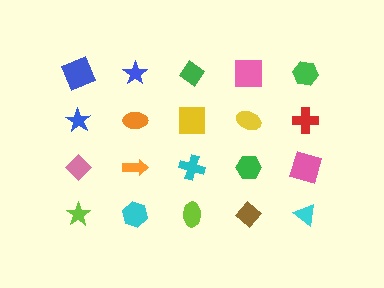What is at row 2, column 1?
A blue star.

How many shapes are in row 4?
5 shapes.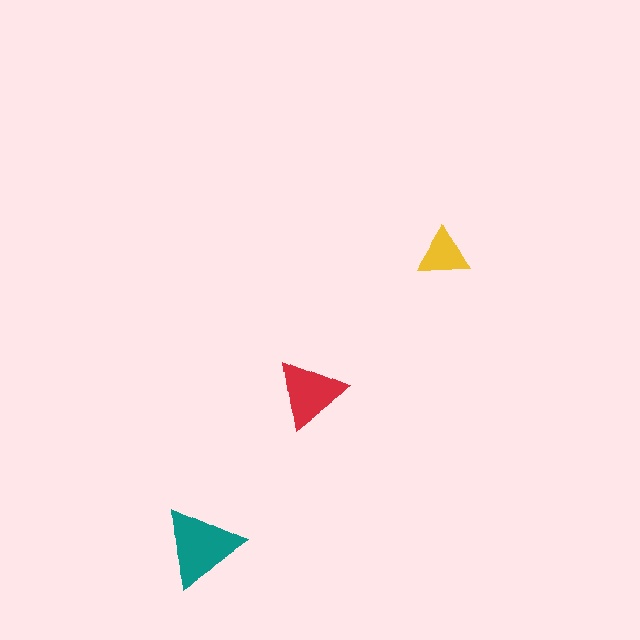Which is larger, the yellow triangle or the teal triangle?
The teal one.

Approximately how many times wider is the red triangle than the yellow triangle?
About 1.5 times wider.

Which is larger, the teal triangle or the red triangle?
The teal one.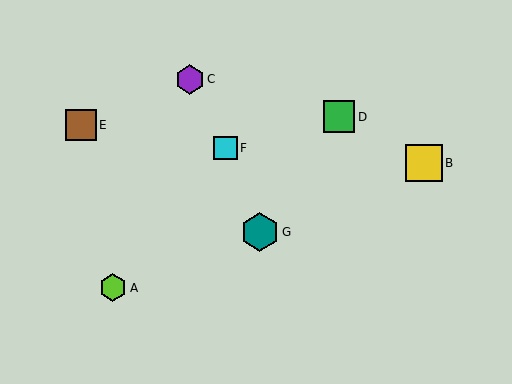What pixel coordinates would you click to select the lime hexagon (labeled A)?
Click at (113, 288) to select the lime hexagon A.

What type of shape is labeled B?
Shape B is a yellow square.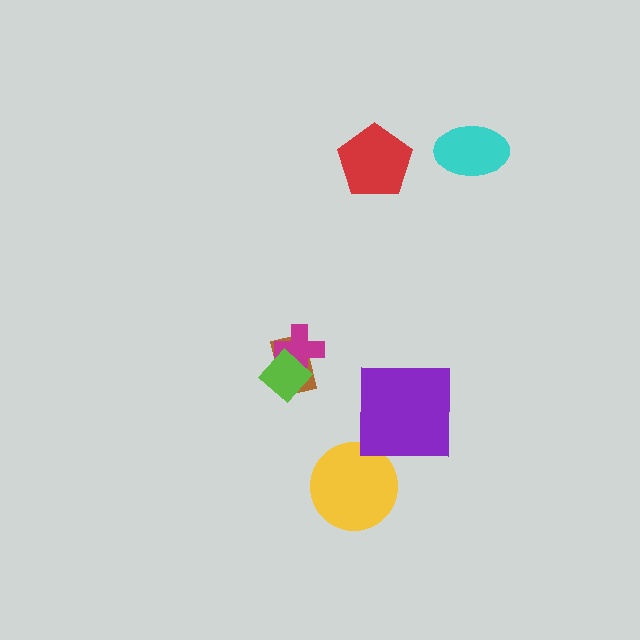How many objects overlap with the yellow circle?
0 objects overlap with the yellow circle.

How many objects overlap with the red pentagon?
0 objects overlap with the red pentagon.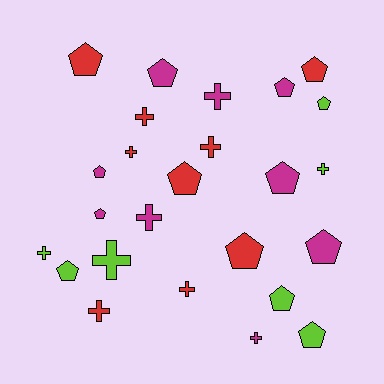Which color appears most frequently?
Red, with 9 objects.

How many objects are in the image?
There are 25 objects.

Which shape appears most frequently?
Pentagon, with 14 objects.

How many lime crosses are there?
There are 3 lime crosses.